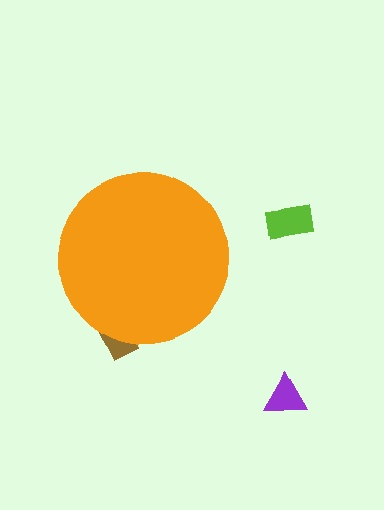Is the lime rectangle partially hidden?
No, the lime rectangle is fully visible.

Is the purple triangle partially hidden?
No, the purple triangle is fully visible.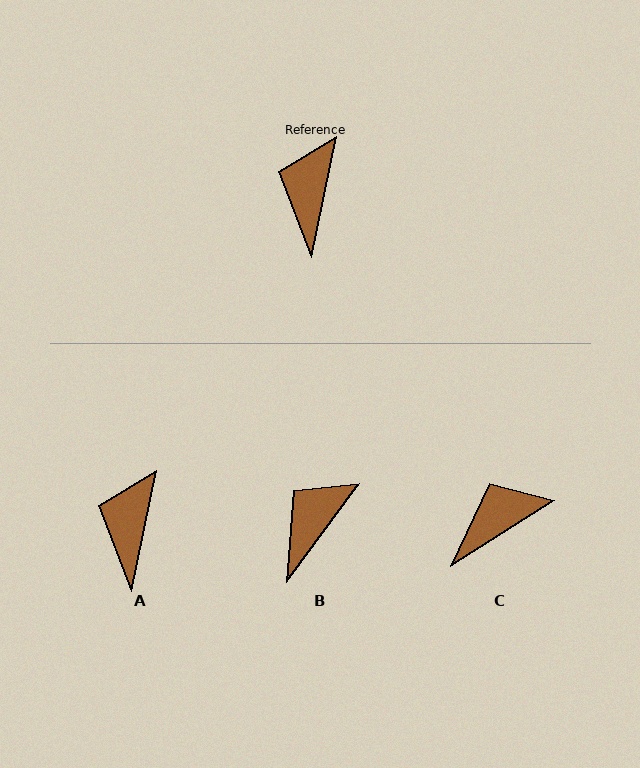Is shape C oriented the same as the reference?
No, it is off by about 46 degrees.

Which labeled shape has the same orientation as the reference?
A.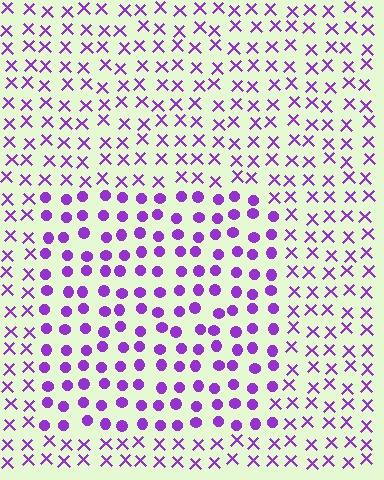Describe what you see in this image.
The image is filled with small purple elements arranged in a uniform grid. A rectangle-shaped region contains circles, while the surrounding area contains X marks. The boundary is defined purely by the change in element shape.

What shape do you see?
I see a rectangle.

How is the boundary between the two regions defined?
The boundary is defined by a change in element shape: circles inside vs. X marks outside. All elements share the same color and spacing.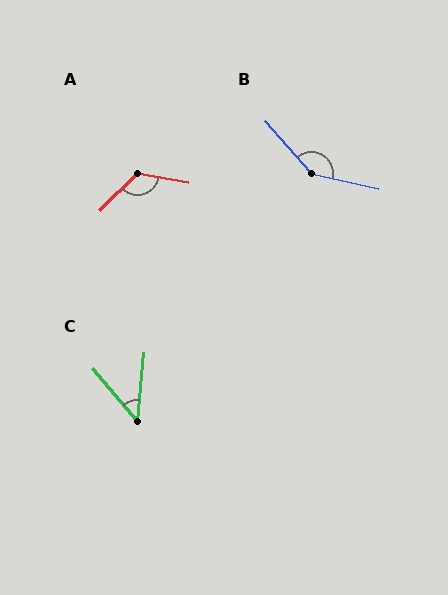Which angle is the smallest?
C, at approximately 46 degrees.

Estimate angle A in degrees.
Approximately 126 degrees.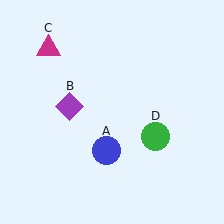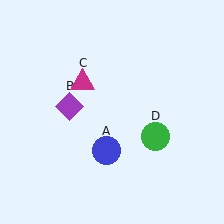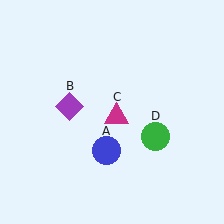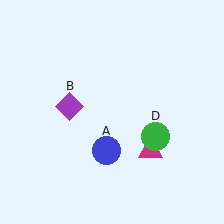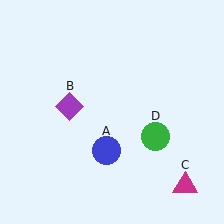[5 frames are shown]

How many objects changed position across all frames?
1 object changed position: magenta triangle (object C).